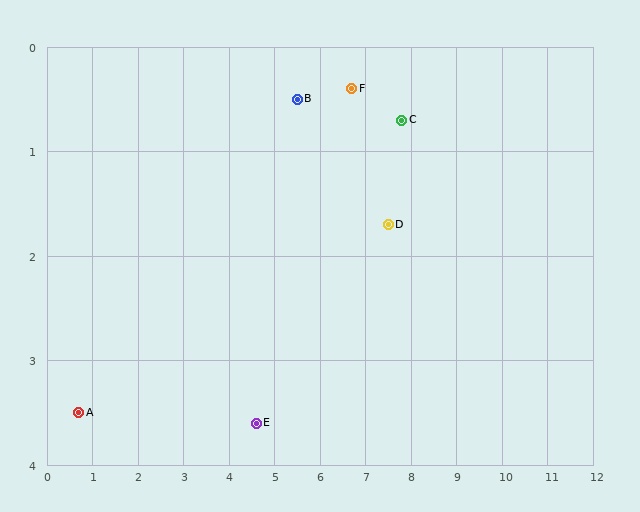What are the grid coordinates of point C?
Point C is at approximately (7.8, 0.7).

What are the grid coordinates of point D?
Point D is at approximately (7.5, 1.7).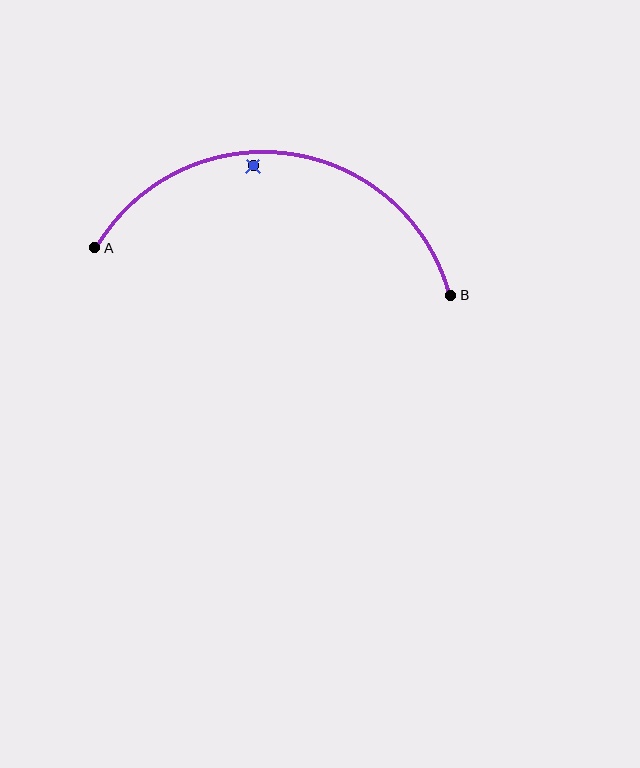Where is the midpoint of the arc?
The arc midpoint is the point on the curve farthest from the straight line joining A and B. It sits above that line.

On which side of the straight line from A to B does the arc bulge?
The arc bulges above the straight line connecting A and B.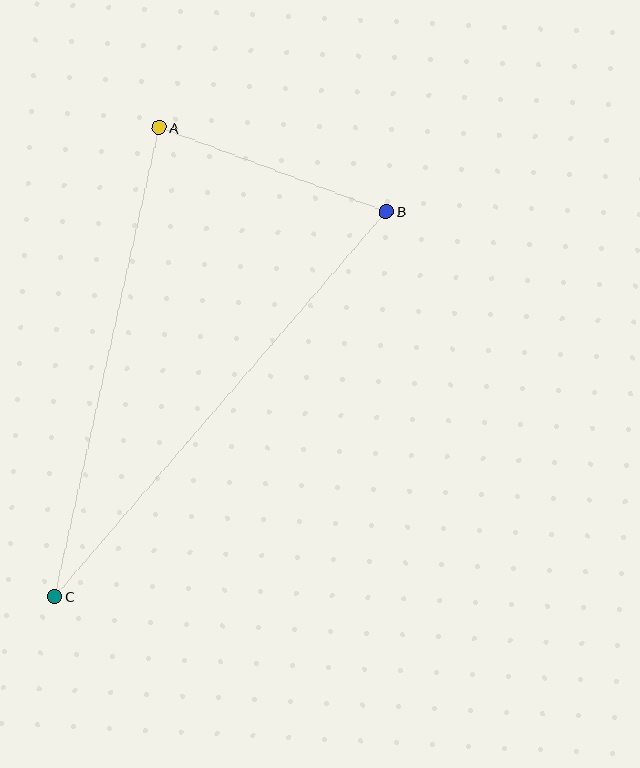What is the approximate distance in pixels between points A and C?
The distance between A and C is approximately 480 pixels.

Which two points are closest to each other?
Points A and B are closest to each other.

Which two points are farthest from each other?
Points B and C are farthest from each other.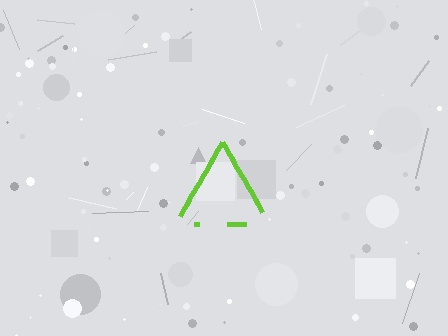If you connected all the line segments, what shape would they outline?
They would outline a triangle.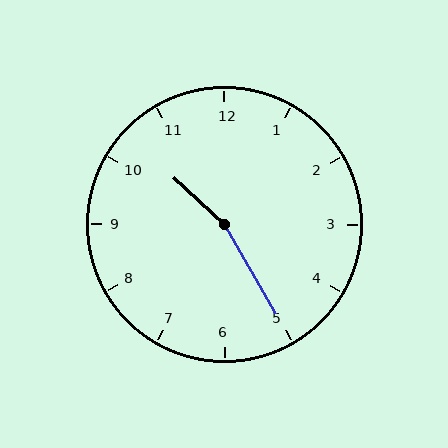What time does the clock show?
10:25.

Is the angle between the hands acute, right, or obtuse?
It is obtuse.